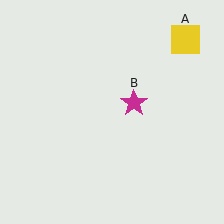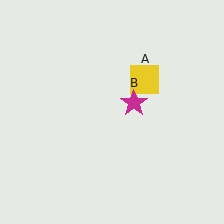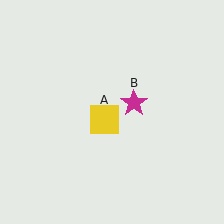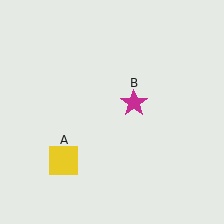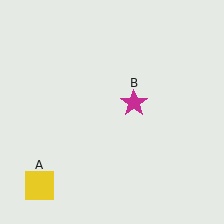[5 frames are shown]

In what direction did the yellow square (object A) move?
The yellow square (object A) moved down and to the left.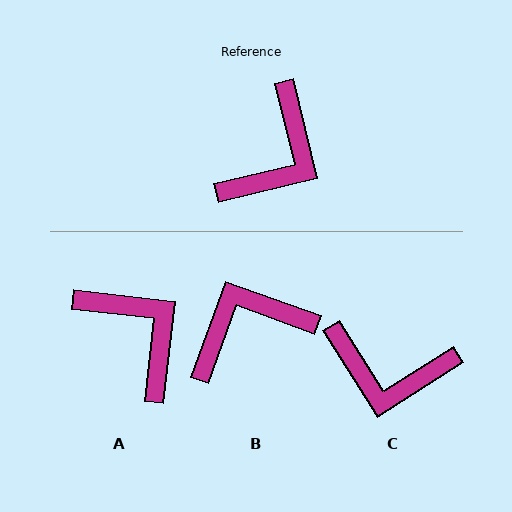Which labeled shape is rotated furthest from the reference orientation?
B, about 147 degrees away.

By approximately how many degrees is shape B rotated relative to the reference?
Approximately 147 degrees counter-clockwise.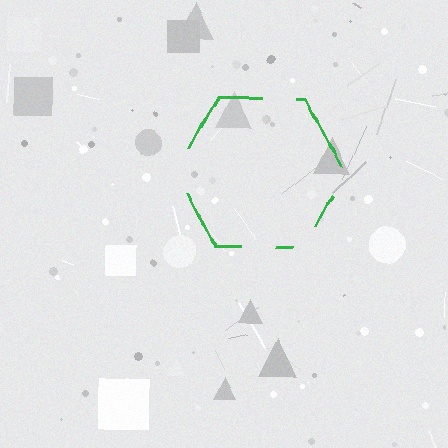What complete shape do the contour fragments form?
The contour fragments form a hexagon.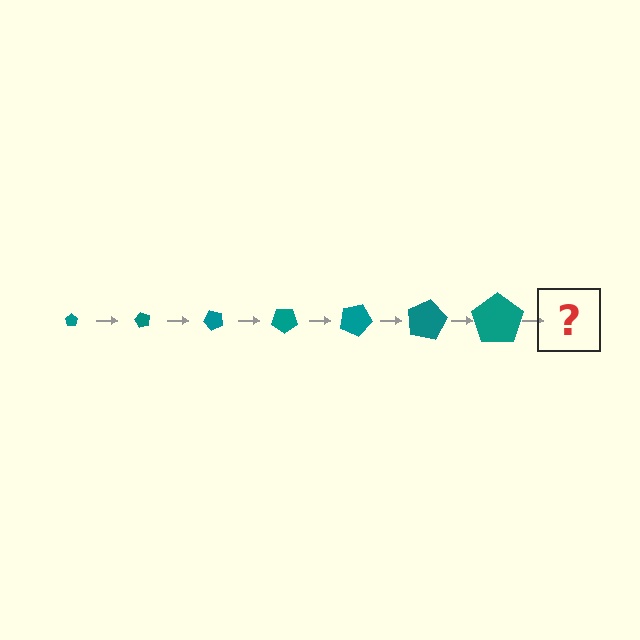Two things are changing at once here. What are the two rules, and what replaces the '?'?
The two rules are that the pentagon grows larger each step and it rotates 60 degrees each step. The '?' should be a pentagon, larger than the previous one and rotated 420 degrees from the start.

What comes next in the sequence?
The next element should be a pentagon, larger than the previous one and rotated 420 degrees from the start.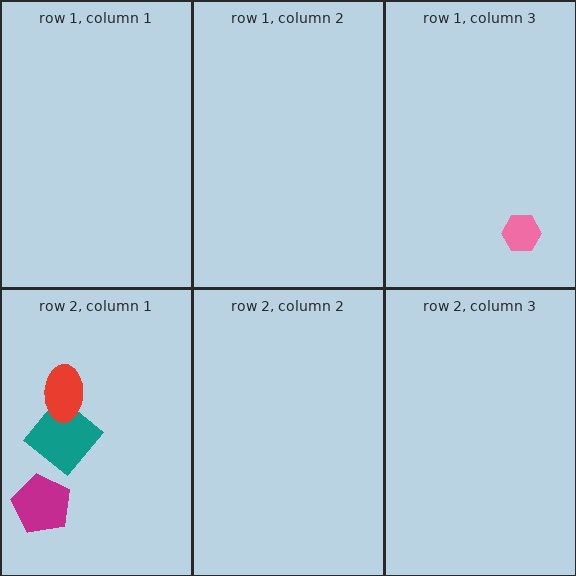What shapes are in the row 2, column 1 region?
The magenta pentagon, the teal diamond, the red ellipse.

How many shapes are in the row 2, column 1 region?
3.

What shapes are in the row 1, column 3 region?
The pink hexagon.